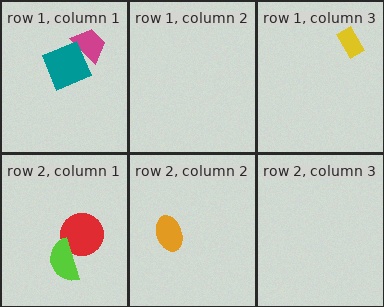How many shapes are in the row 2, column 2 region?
1.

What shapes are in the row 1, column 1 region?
The magenta trapezoid, the teal square.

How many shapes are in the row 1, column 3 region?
1.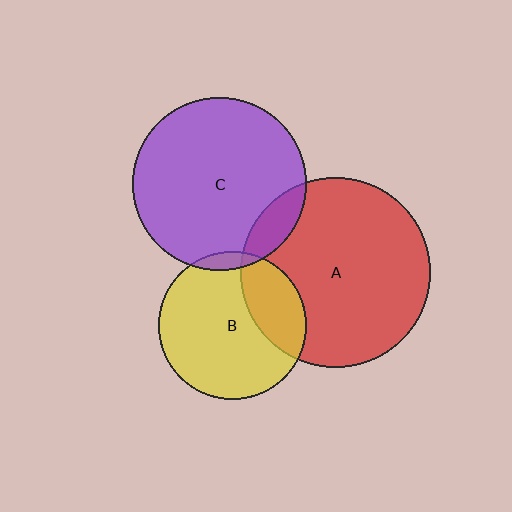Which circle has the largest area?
Circle A (red).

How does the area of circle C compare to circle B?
Approximately 1.4 times.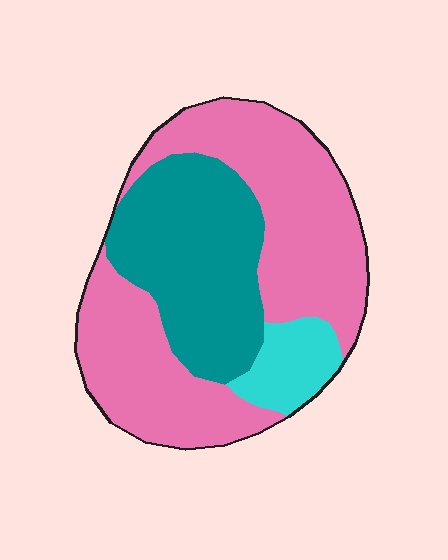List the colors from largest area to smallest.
From largest to smallest: pink, teal, cyan.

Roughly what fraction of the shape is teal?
Teal covers roughly 35% of the shape.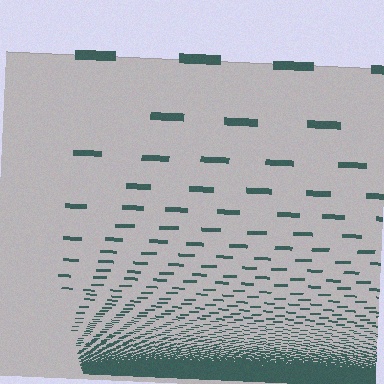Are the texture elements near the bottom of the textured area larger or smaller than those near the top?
Smaller. The gradient is inverted — elements near the bottom are smaller and denser.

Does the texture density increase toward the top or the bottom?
Density increases toward the bottom.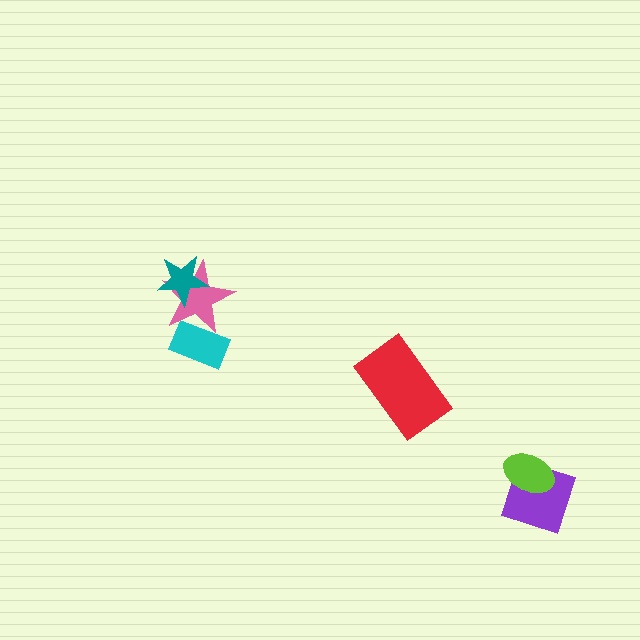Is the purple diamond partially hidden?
Yes, it is partially covered by another shape.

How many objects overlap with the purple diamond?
1 object overlaps with the purple diamond.